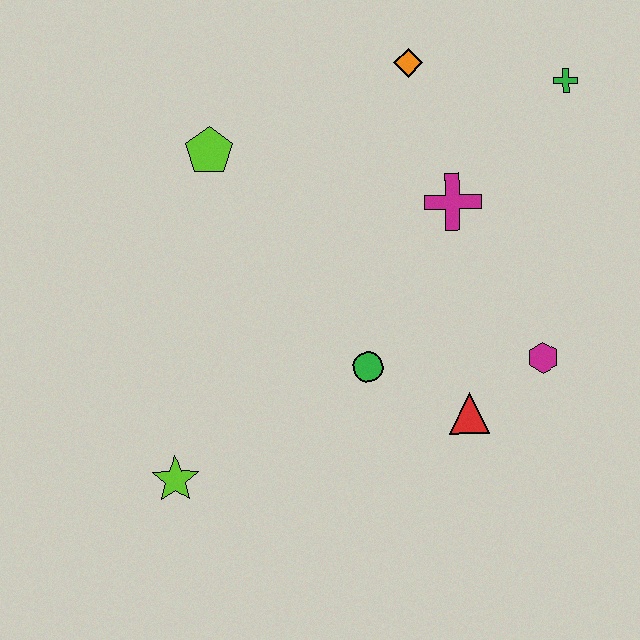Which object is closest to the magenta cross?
The orange diamond is closest to the magenta cross.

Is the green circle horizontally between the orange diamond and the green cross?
No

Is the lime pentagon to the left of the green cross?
Yes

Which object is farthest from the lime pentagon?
The magenta hexagon is farthest from the lime pentagon.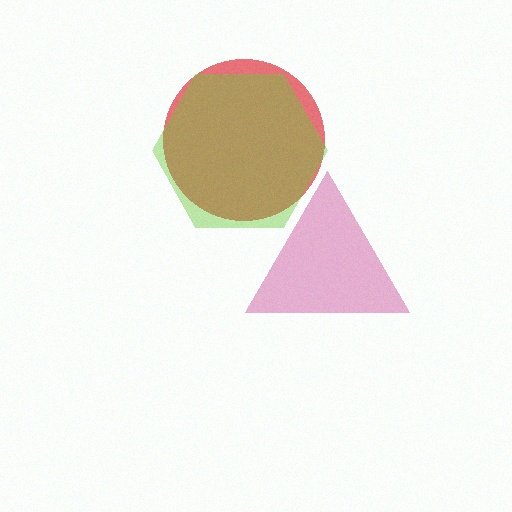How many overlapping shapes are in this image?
There are 3 overlapping shapes in the image.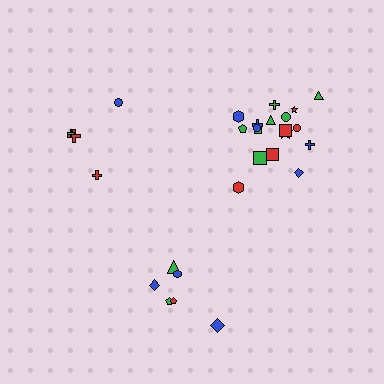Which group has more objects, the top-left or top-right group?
The top-right group.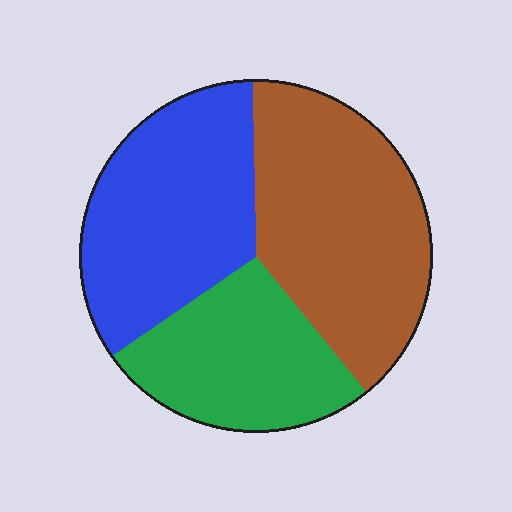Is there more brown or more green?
Brown.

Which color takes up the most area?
Brown, at roughly 40%.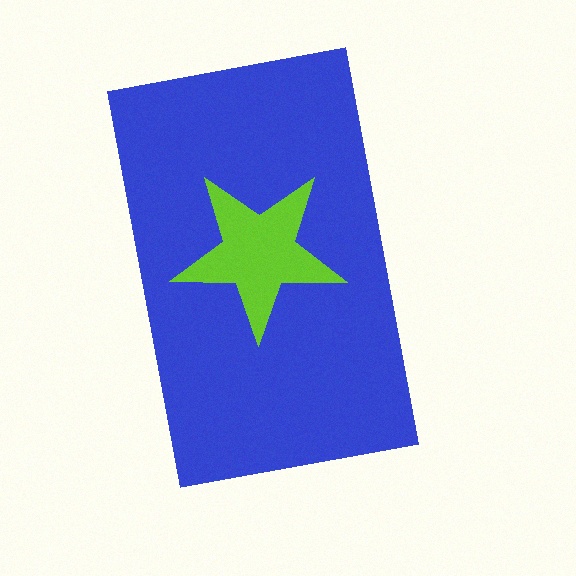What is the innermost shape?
The lime star.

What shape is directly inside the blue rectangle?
The lime star.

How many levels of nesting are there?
2.